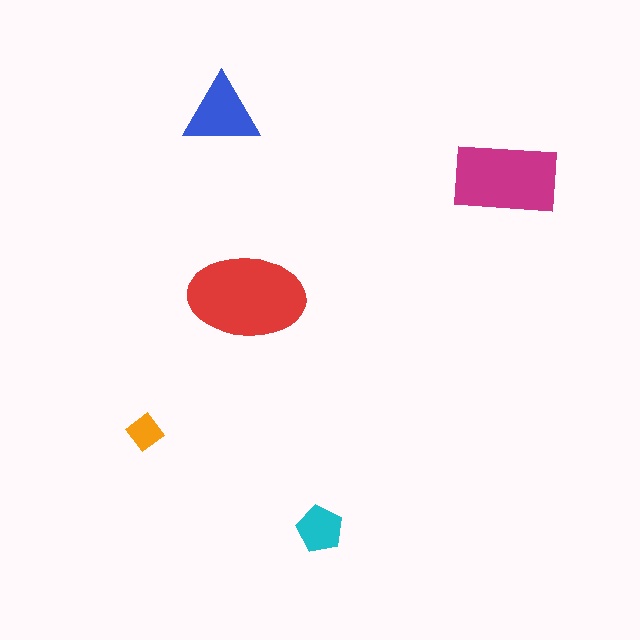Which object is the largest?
The red ellipse.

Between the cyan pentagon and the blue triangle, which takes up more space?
The blue triangle.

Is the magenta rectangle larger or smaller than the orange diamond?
Larger.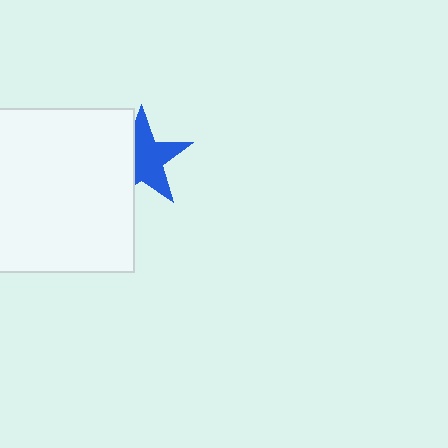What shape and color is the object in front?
The object in front is a white square.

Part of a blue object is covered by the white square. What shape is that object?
It is a star.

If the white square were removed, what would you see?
You would see the complete blue star.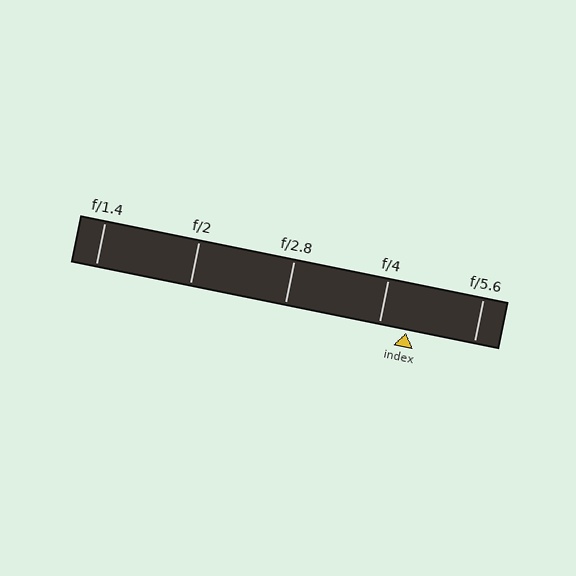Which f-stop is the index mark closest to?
The index mark is closest to f/4.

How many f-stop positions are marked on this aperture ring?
There are 5 f-stop positions marked.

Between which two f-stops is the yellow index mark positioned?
The index mark is between f/4 and f/5.6.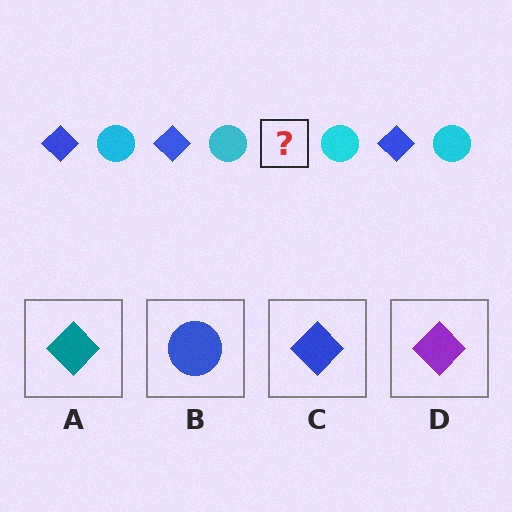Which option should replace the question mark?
Option C.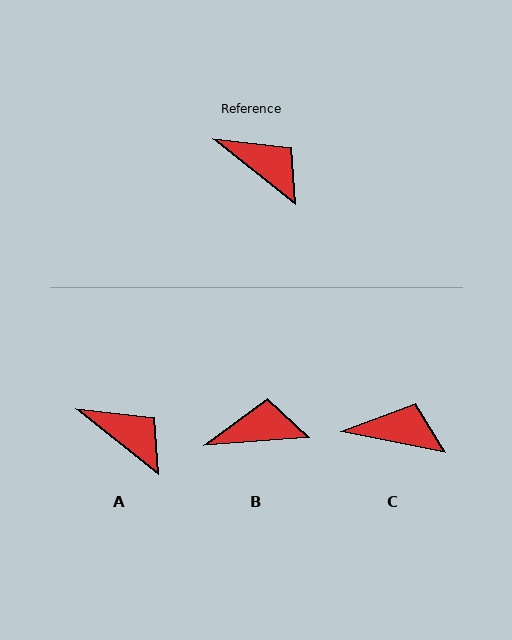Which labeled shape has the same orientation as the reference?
A.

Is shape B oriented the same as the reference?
No, it is off by about 43 degrees.